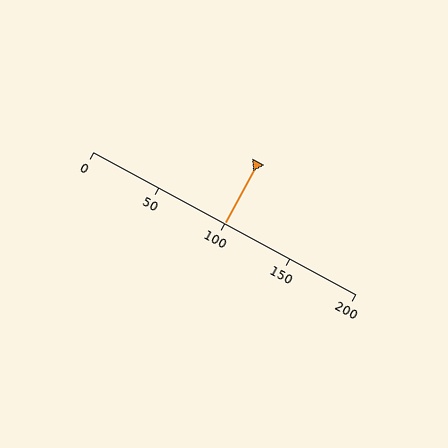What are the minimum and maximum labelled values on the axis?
The axis runs from 0 to 200.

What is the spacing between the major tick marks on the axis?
The major ticks are spaced 50 apart.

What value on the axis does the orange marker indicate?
The marker indicates approximately 100.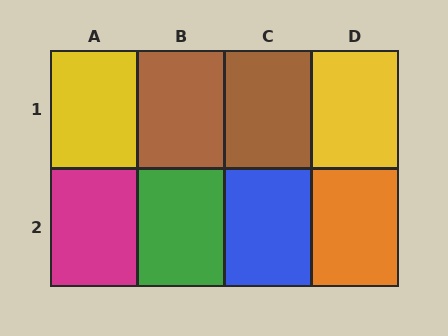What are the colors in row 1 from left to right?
Yellow, brown, brown, yellow.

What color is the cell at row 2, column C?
Blue.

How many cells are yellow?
2 cells are yellow.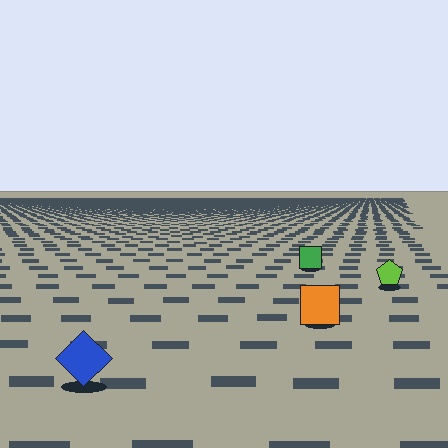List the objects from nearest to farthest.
From nearest to farthest: the blue diamond, the orange square, the lime pentagon, the green square.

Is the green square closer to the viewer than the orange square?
No. The orange square is closer — you can tell from the texture gradient: the ground texture is coarser near it.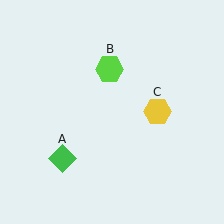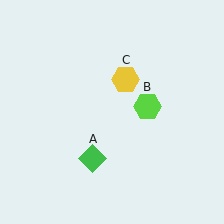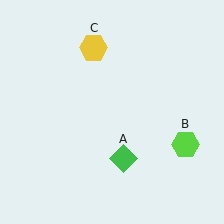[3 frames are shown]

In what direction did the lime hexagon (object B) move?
The lime hexagon (object B) moved down and to the right.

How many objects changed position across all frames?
3 objects changed position: green diamond (object A), lime hexagon (object B), yellow hexagon (object C).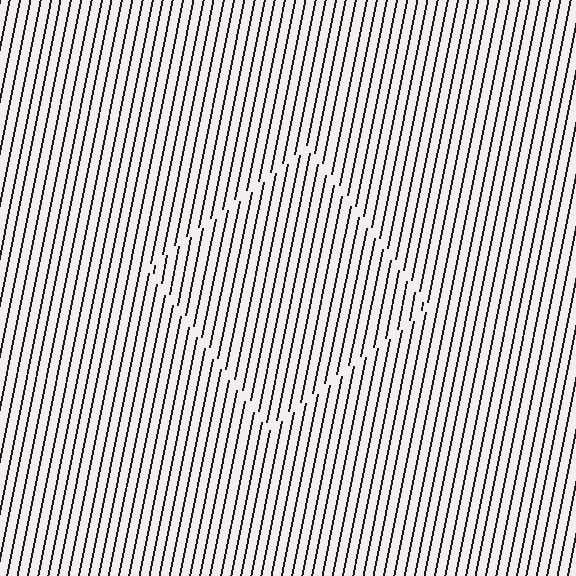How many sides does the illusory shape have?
4 sides — the line-ends trace a square.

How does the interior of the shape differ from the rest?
The interior of the shape contains the same grating, shifted by half a period — the contour is defined by the phase discontinuity where line-ends from the inner and outer gratings abut.